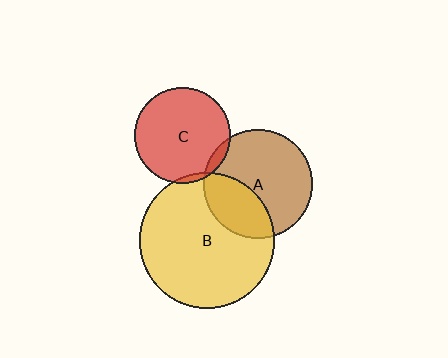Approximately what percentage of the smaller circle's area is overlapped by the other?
Approximately 5%.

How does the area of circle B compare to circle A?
Approximately 1.5 times.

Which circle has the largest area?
Circle B (yellow).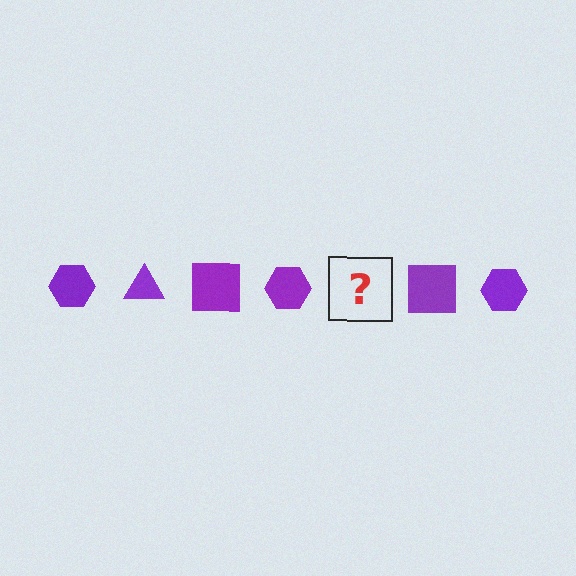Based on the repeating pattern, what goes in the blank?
The blank should be a purple triangle.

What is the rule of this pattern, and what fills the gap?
The rule is that the pattern cycles through hexagon, triangle, square shapes in purple. The gap should be filled with a purple triangle.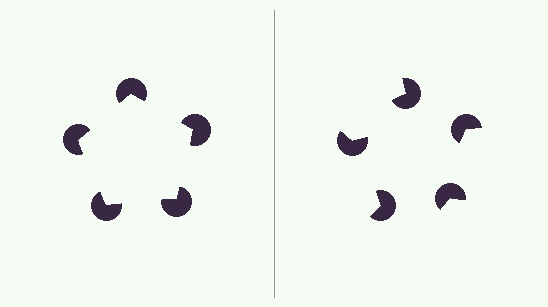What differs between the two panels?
The pac-man discs are positioned identically on both sides; only the wedge orientations differ. On the left they align to a pentagon; on the right they are misaligned.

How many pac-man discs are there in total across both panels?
10 — 5 on each side.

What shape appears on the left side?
An illusory pentagon.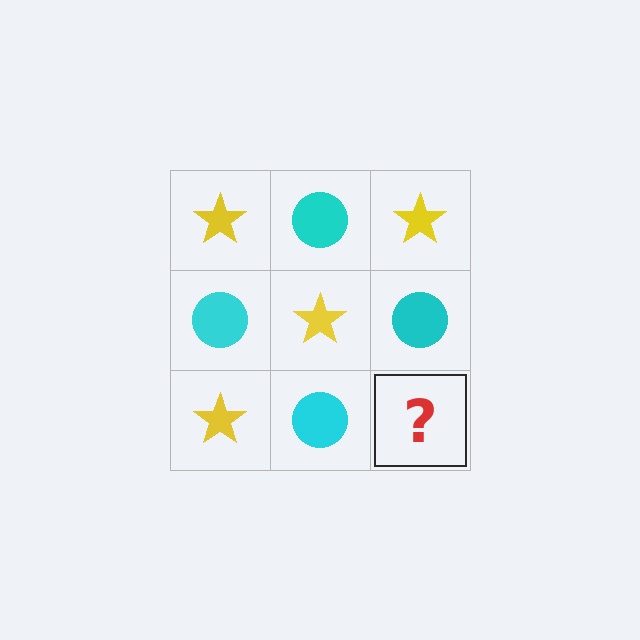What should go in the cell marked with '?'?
The missing cell should contain a yellow star.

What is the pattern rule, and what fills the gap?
The rule is that it alternates yellow star and cyan circle in a checkerboard pattern. The gap should be filled with a yellow star.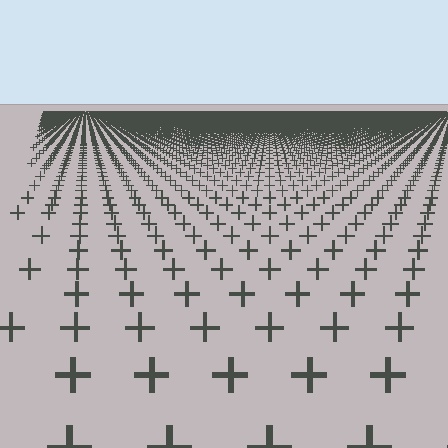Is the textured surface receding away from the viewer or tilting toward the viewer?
The surface is receding away from the viewer. Texture elements get smaller and denser toward the top.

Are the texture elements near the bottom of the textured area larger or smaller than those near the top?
Larger. Near the bottom, elements are closer to the viewer and appear at a bigger on-screen size.